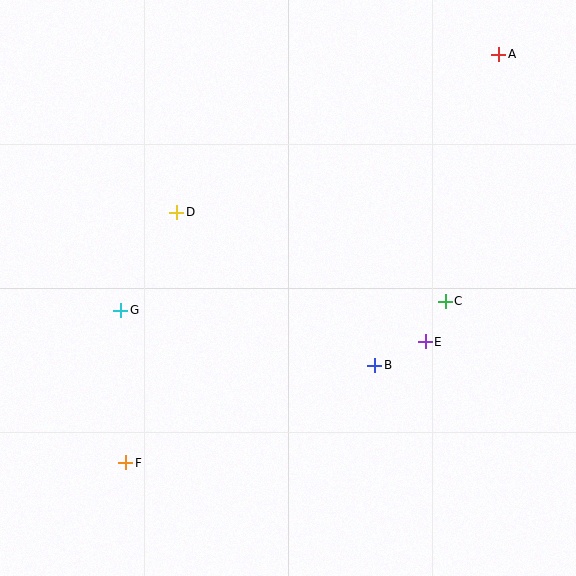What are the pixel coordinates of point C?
Point C is at (445, 301).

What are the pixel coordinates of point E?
Point E is at (425, 342).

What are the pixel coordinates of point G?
Point G is at (121, 310).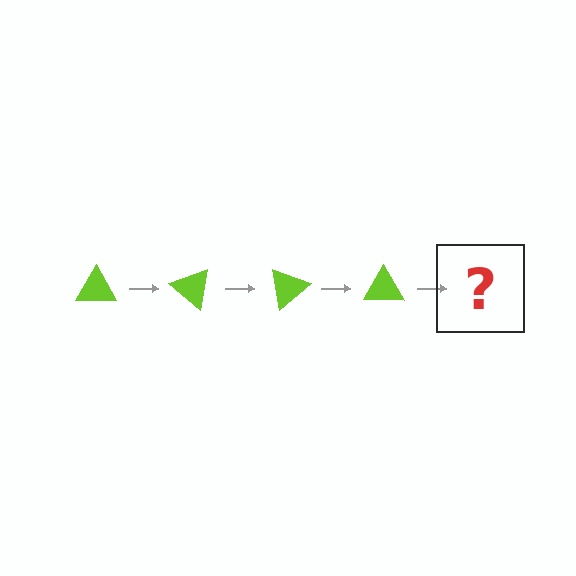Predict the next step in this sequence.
The next step is a lime triangle rotated 160 degrees.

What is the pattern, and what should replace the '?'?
The pattern is that the triangle rotates 40 degrees each step. The '?' should be a lime triangle rotated 160 degrees.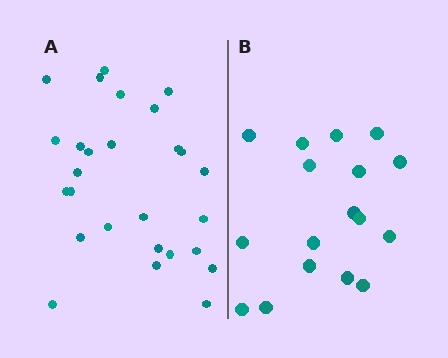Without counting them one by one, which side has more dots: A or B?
Region A (the left region) has more dots.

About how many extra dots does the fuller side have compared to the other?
Region A has roughly 10 or so more dots than region B.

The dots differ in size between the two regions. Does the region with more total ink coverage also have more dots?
No. Region B has more total ink coverage because its dots are larger, but region A actually contains more individual dots. Total area can be misleading — the number of items is what matters here.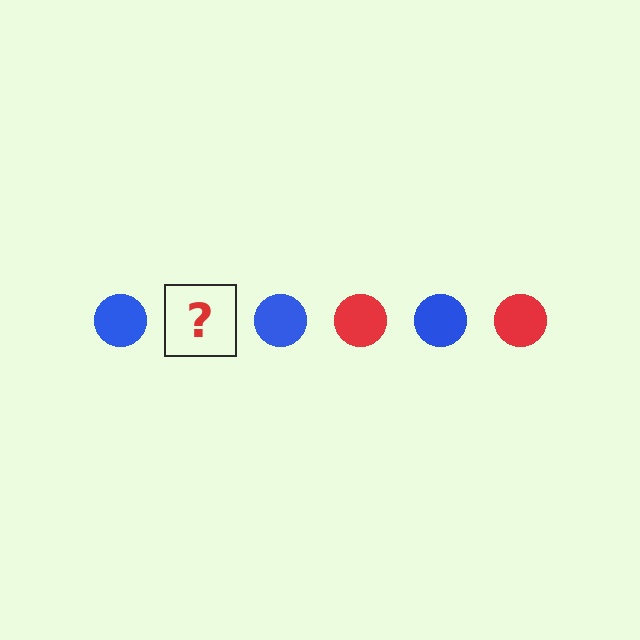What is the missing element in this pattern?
The missing element is a red circle.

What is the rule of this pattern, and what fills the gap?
The rule is that the pattern cycles through blue, red circles. The gap should be filled with a red circle.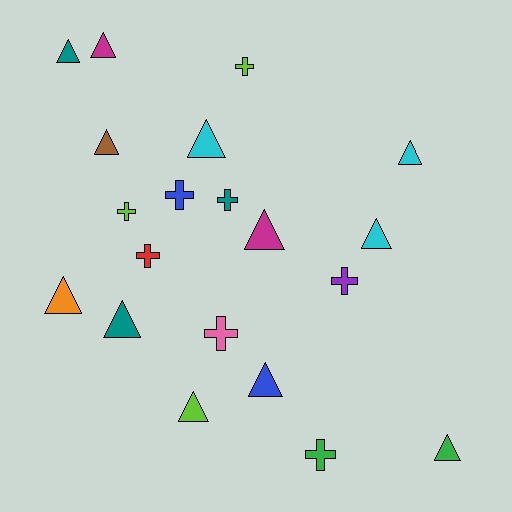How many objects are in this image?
There are 20 objects.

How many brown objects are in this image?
There is 1 brown object.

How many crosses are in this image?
There are 8 crosses.